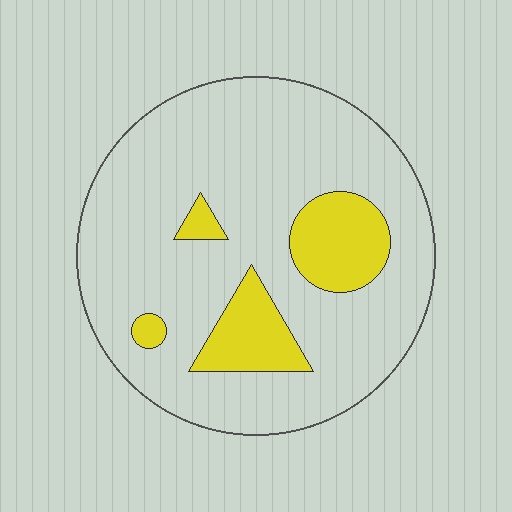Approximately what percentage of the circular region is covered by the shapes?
Approximately 15%.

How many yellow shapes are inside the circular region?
4.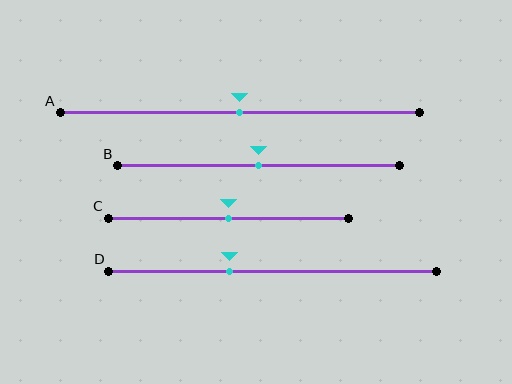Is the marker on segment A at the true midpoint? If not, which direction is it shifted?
Yes, the marker on segment A is at the true midpoint.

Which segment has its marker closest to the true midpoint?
Segment A has its marker closest to the true midpoint.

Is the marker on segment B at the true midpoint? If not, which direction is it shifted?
Yes, the marker on segment B is at the true midpoint.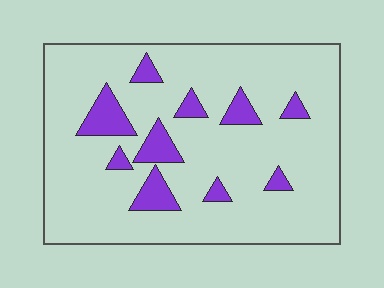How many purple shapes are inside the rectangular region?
10.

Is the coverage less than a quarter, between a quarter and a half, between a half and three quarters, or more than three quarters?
Less than a quarter.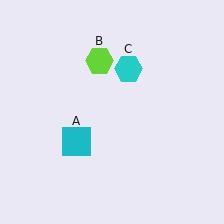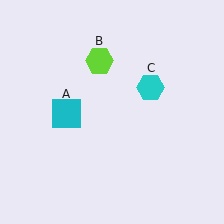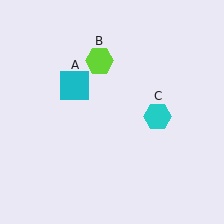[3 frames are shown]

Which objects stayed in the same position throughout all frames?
Lime hexagon (object B) remained stationary.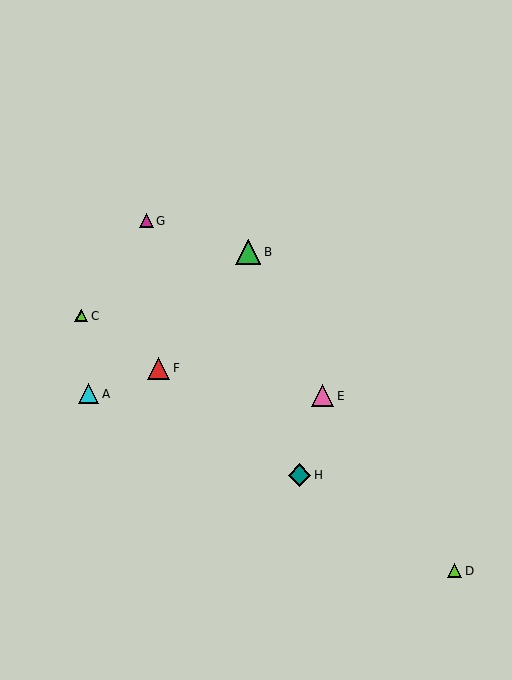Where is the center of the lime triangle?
The center of the lime triangle is at (455, 571).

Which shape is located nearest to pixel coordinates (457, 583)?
The lime triangle (labeled D) at (455, 571) is nearest to that location.